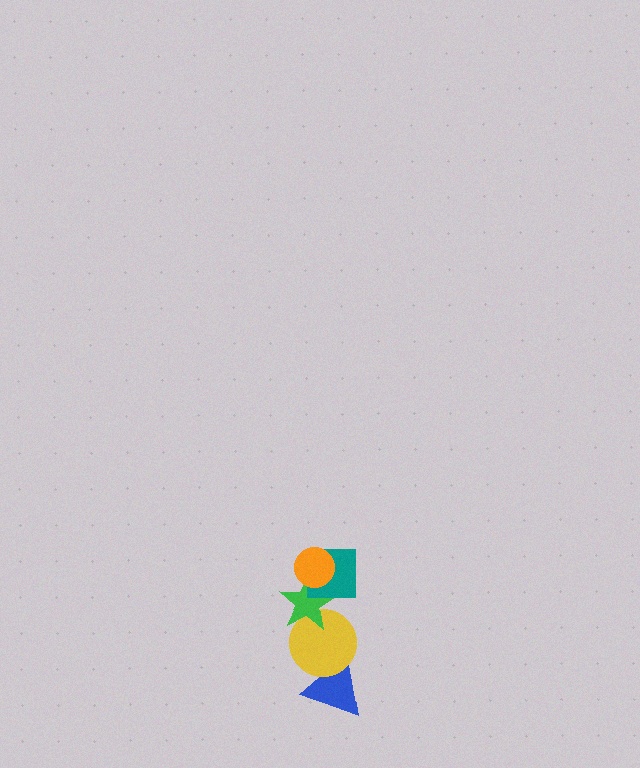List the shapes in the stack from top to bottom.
From top to bottom: the orange circle, the teal square, the green star, the yellow circle, the blue triangle.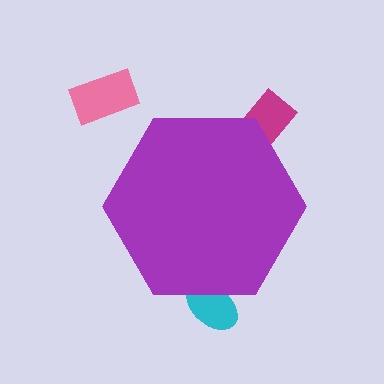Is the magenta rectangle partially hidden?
Yes, the magenta rectangle is partially hidden behind the purple hexagon.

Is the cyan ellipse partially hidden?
Yes, the cyan ellipse is partially hidden behind the purple hexagon.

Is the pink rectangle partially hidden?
No, the pink rectangle is fully visible.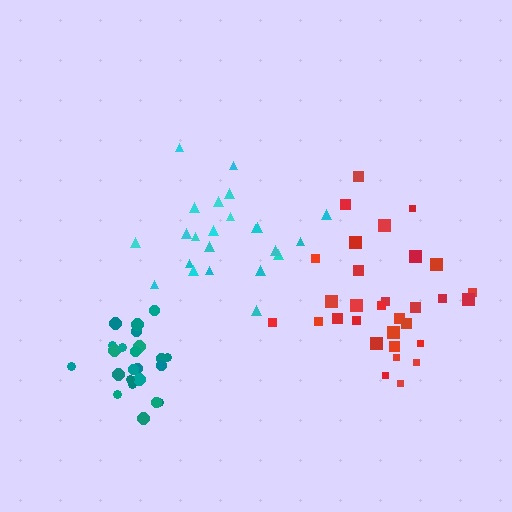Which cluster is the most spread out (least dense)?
Red.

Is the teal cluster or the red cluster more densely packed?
Teal.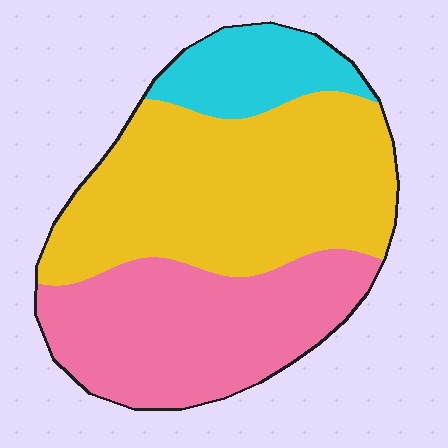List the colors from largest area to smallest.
From largest to smallest: yellow, pink, cyan.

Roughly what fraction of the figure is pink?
Pink takes up about three eighths (3/8) of the figure.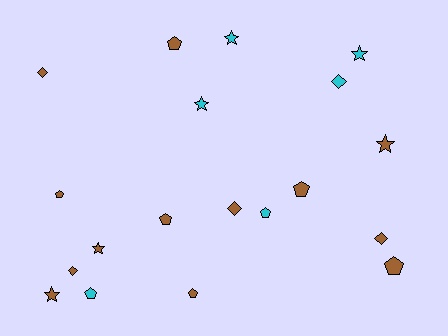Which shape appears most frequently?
Pentagon, with 8 objects.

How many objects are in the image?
There are 19 objects.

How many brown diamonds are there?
There are 4 brown diamonds.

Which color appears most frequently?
Brown, with 13 objects.